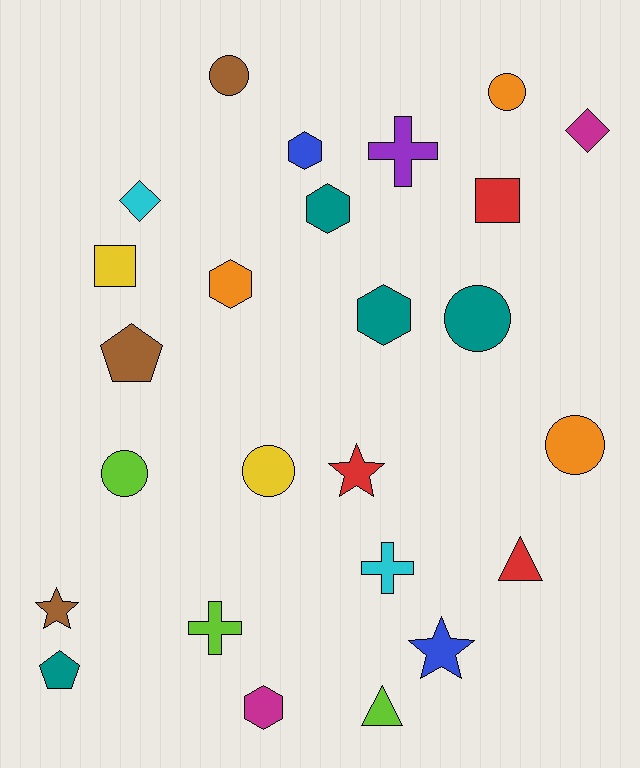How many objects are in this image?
There are 25 objects.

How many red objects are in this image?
There are 3 red objects.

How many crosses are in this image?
There are 3 crosses.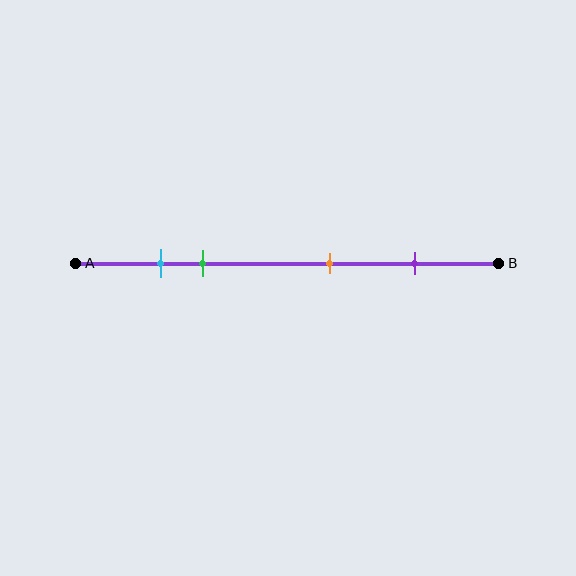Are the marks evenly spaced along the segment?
No, the marks are not evenly spaced.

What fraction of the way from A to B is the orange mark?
The orange mark is approximately 60% (0.6) of the way from A to B.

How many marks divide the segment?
There are 4 marks dividing the segment.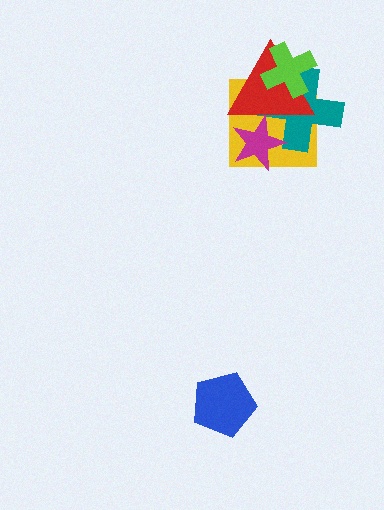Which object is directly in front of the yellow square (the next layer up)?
The teal cross is directly in front of the yellow square.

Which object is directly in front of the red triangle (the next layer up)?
The magenta star is directly in front of the red triangle.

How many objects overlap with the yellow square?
4 objects overlap with the yellow square.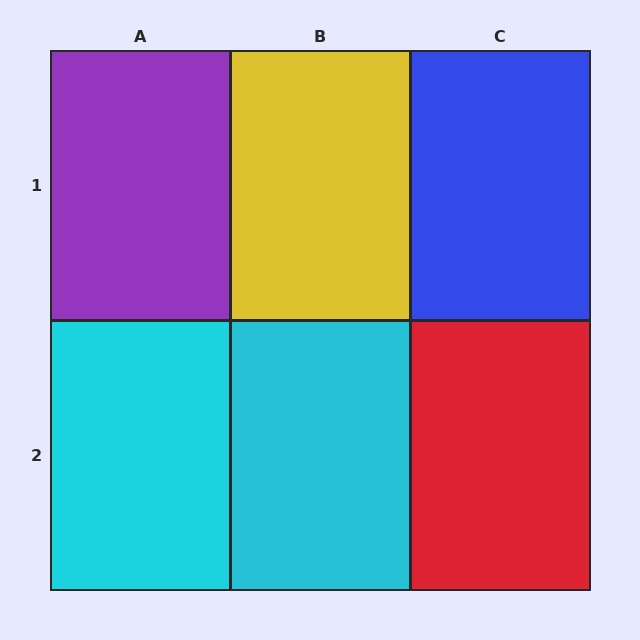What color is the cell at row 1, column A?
Purple.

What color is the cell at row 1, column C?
Blue.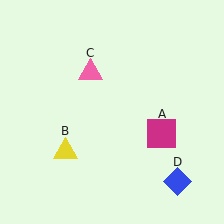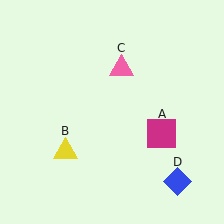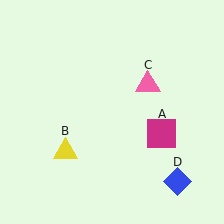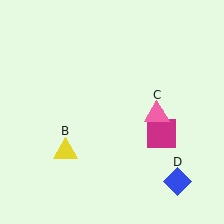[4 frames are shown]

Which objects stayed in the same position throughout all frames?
Magenta square (object A) and yellow triangle (object B) and blue diamond (object D) remained stationary.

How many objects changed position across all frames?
1 object changed position: pink triangle (object C).